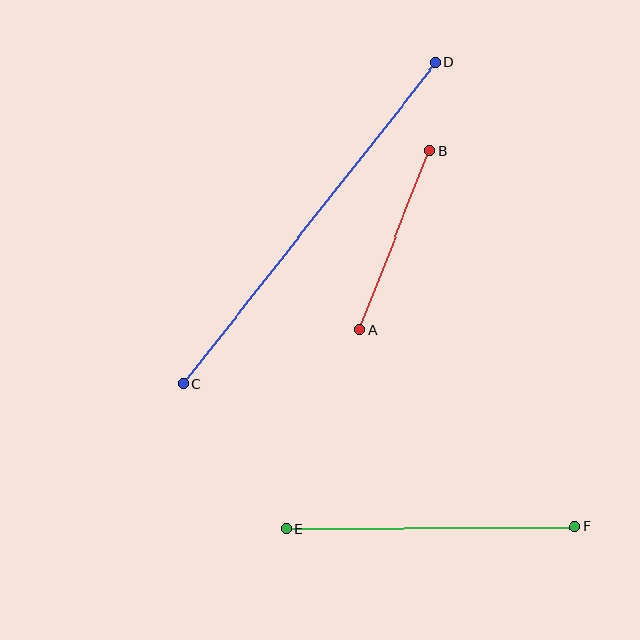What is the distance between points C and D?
The distance is approximately 408 pixels.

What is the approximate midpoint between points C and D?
The midpoint is at approximately (310, 223) pixels.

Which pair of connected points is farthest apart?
Points C and D are farthest apart.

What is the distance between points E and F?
The distance is approximately 289 pixels.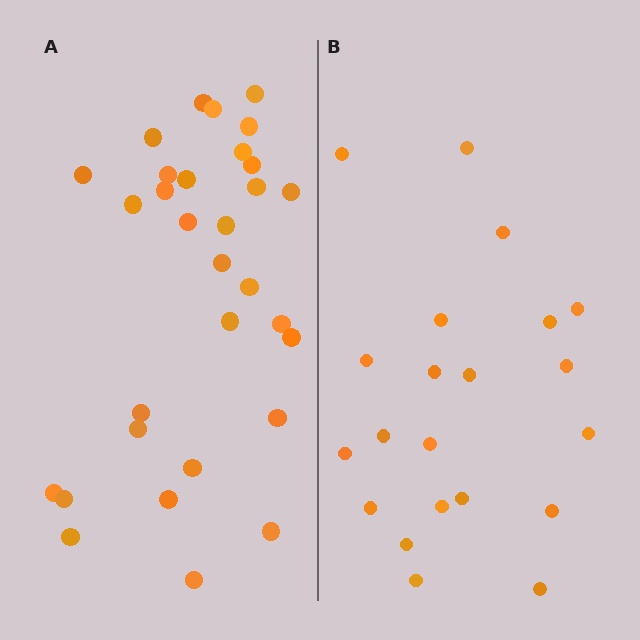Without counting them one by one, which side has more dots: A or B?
Region A (the left region) has more dots.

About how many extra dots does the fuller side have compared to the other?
Region A has roughly 10 or so more dots than region B.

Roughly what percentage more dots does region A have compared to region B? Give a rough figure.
About 50% more.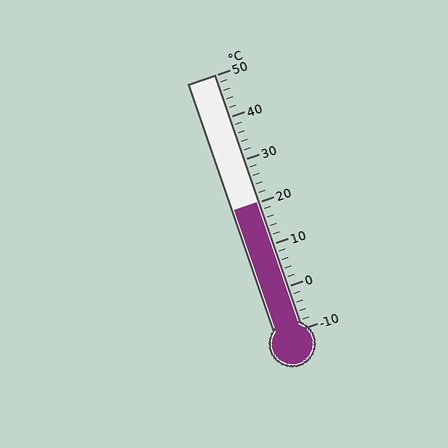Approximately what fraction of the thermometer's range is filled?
The thermometer is filled to approximately 50% of its range.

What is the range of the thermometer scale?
The thermometer scale ranges from -10°C to 50°C.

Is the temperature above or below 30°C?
The temperature is below 30°C.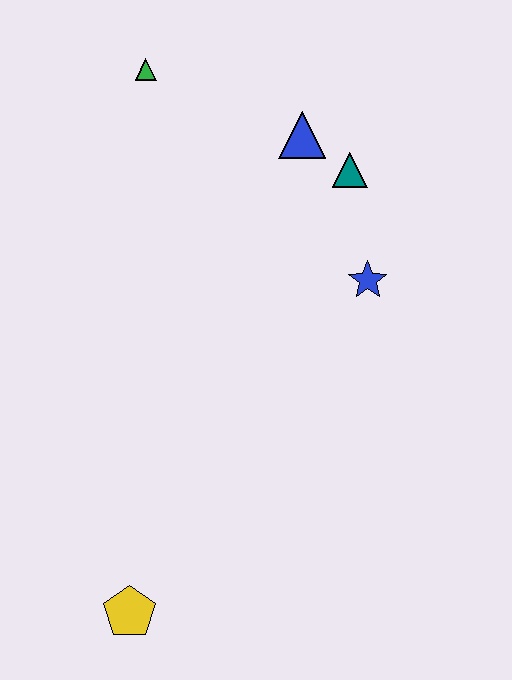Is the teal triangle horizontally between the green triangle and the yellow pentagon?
No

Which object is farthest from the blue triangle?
The yellow pentagon is farthest from the blue triangle.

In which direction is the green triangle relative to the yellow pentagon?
The green triangle is above the yellow pentagon.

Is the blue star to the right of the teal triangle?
Yes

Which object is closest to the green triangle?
The blue triangle is closest to the green triangle.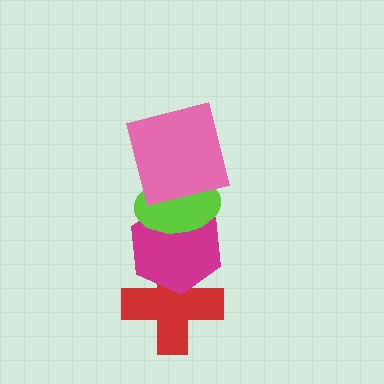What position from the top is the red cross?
The red cross is 4th from the top.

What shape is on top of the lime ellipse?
The pink square is on top of the lime ellipse.